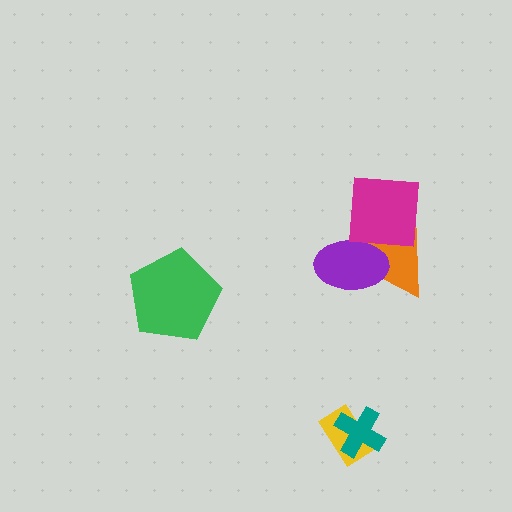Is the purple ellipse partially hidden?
Yes, it is partially covered by another shape.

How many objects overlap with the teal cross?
1 object overlaps with the teal cross.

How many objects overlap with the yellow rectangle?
1 object overlaps with the yellow rectangle.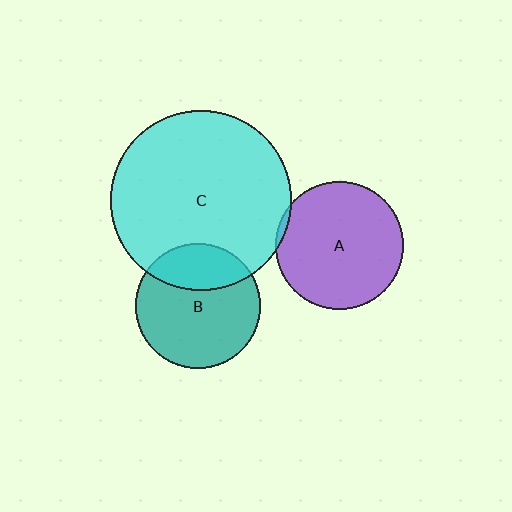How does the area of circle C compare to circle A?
Approximately 2.0 times.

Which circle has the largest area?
Circle C (cyan).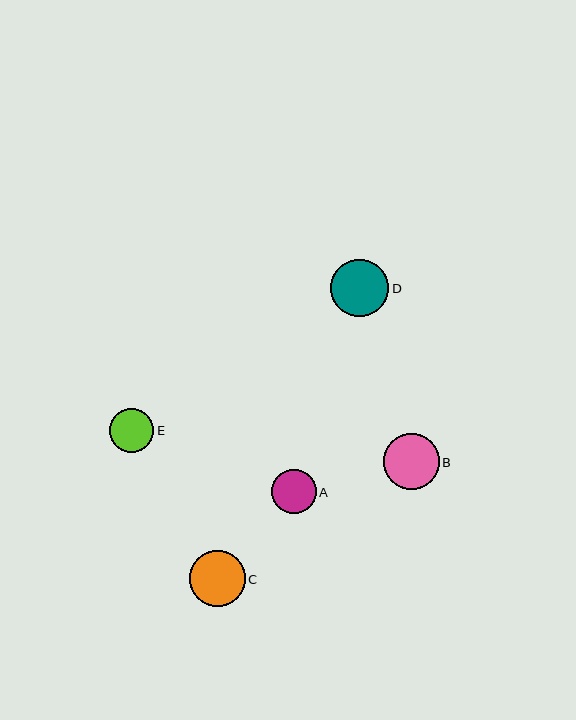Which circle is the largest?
Circle D is the largest with a size of approximately 58 pixels.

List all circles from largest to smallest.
From largest to smallest: D, C, B, E, A.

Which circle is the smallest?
Circle A is the smallest with a size of approximately 44 pixels.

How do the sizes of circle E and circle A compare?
Circle E and circle A are approximately the same size.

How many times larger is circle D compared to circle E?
Circle D is approximately 1.3 times the size of circle E.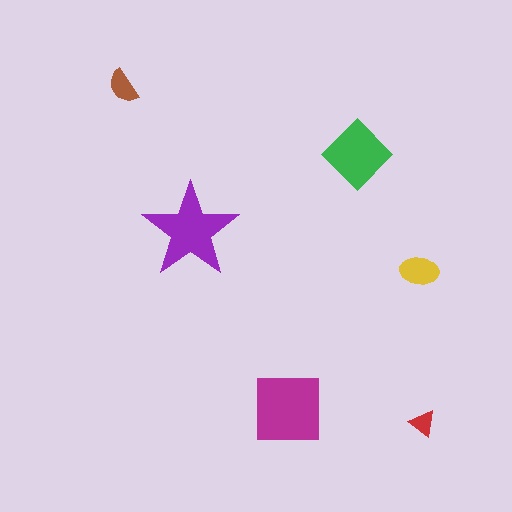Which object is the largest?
The magenta square.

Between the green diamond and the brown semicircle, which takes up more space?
The green diamond.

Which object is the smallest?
The red triangle.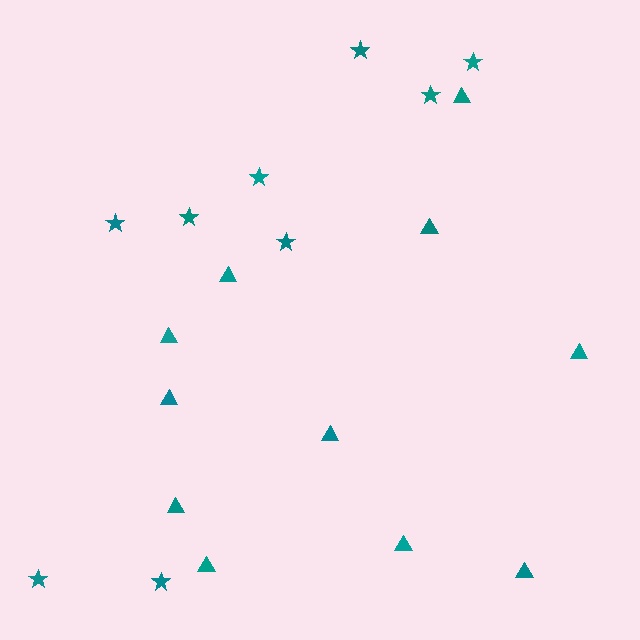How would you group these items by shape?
There are 2 groups: one group of triangles (11) and one group of stars (9).